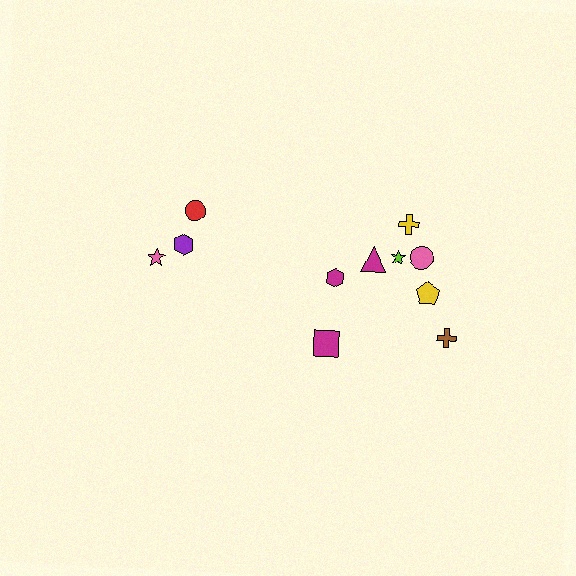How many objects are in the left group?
There are 3 objects.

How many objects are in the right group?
There are 8 objects.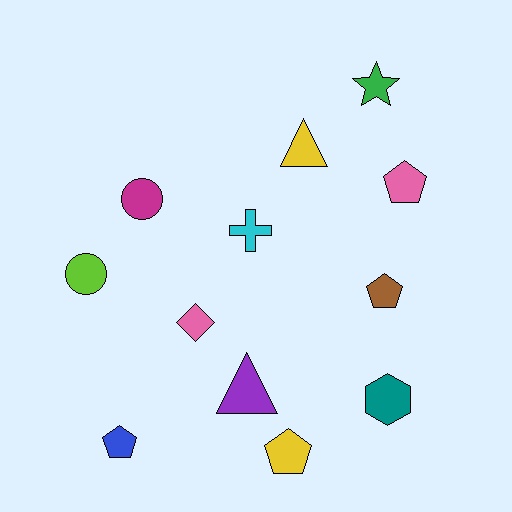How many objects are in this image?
There are 12 objects.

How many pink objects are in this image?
There are 2 pink objects.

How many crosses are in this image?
There is 1 cross.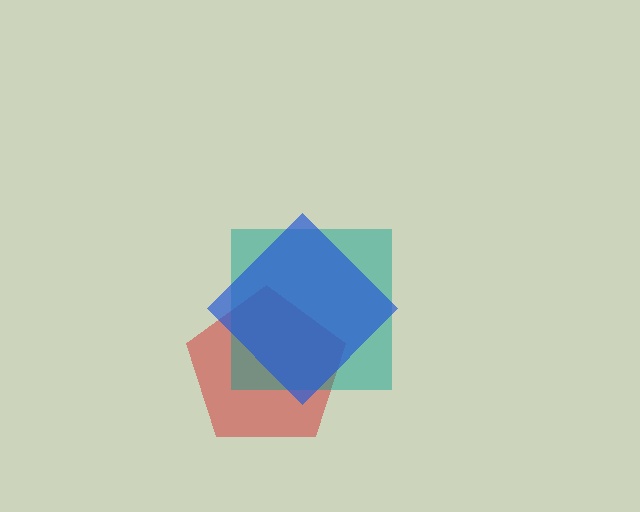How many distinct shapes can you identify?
There are 3 distinct shapes: a red pentagon, a teal square, a blue diamond.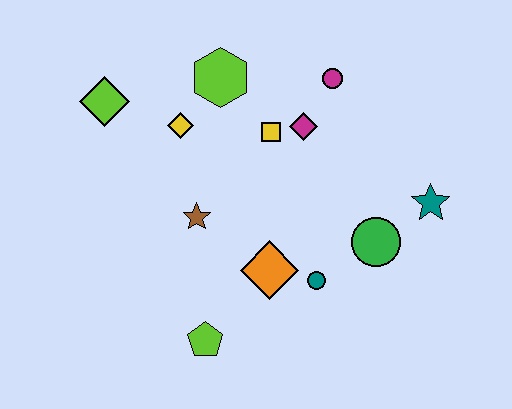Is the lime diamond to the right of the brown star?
No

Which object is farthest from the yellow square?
The lime pentagon is farthest from the yellow square.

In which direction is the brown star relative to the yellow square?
The brown star is below the yellow square.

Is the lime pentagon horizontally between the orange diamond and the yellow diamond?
Yes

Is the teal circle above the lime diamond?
No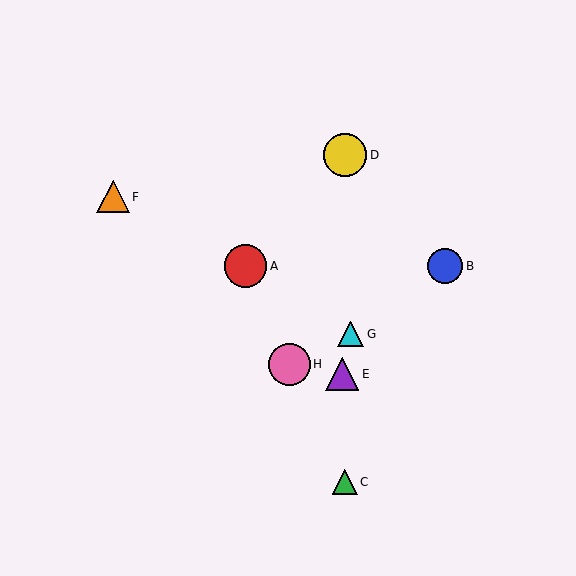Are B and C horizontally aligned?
No, B is at y≈266 and C is at y≈482.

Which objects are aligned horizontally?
Objects A, B are aligned horizontally.